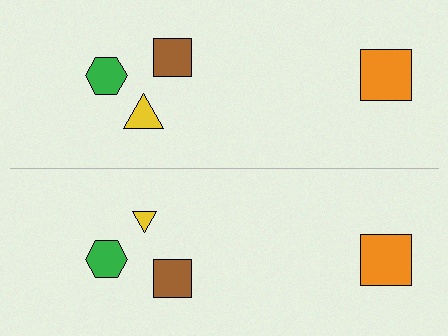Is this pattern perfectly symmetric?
No, the pattern is not perfectly symmetric. The yellow triangle on the bottom side has a different size than its mirror counterpart.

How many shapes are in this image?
There are 8 shapes in this image.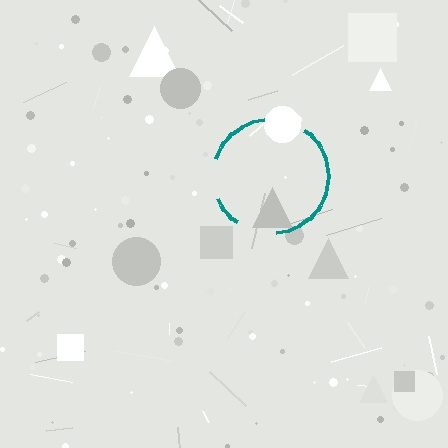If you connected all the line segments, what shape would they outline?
They would outline a circle.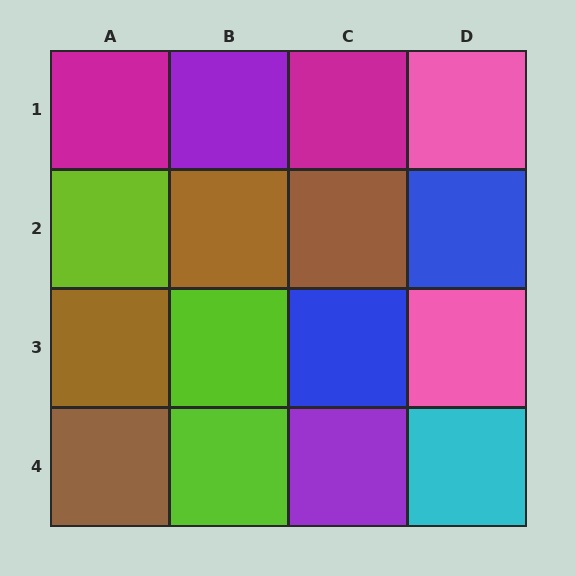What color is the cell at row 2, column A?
Lime.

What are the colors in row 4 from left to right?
Brown, lime, purple, cyan.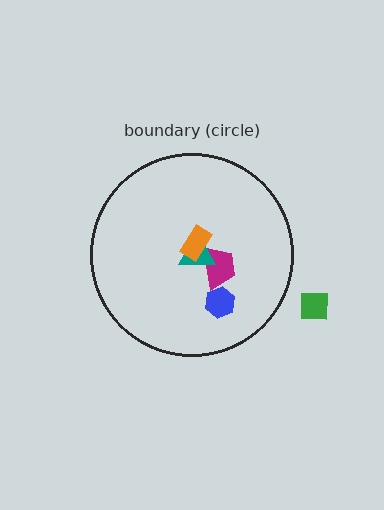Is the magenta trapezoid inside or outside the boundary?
Inside.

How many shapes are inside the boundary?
4 inside, 1 outside.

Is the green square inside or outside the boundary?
Outside.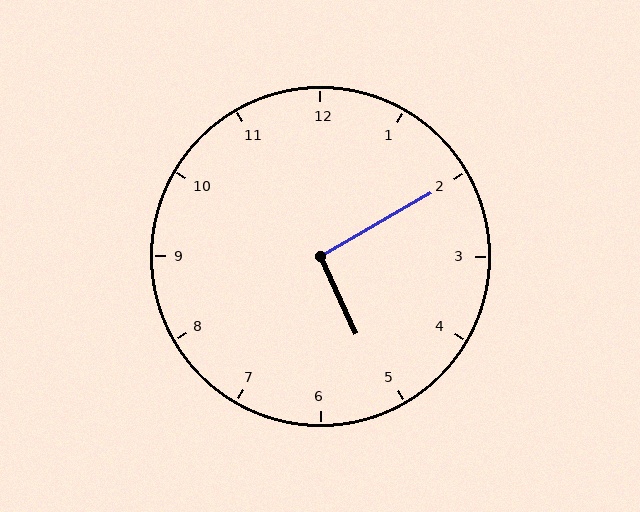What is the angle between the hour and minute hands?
Approximately 95 degrees.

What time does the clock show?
5:10.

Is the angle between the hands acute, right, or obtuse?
It is right.